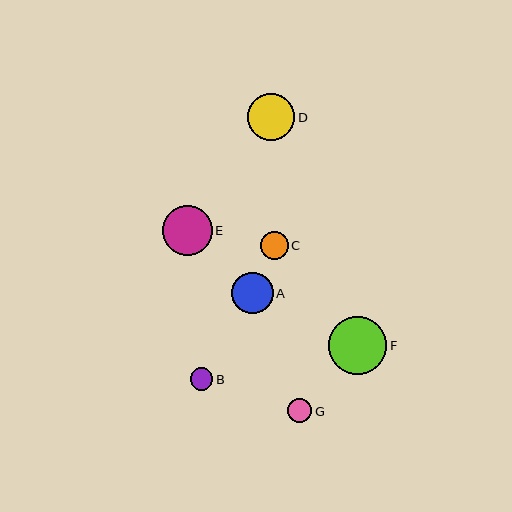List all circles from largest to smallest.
From largest to smallest: F, E, D, A, C, G, B.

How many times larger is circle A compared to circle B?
Circle A is approximately 1.8 times the size of circle B.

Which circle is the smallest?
Circle B is the smallest with a size of approximately 22 pixels.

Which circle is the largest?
Circle F is the largest with a size of approximately 58 pixels.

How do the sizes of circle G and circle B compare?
Circle G and circle B are approximately the same size.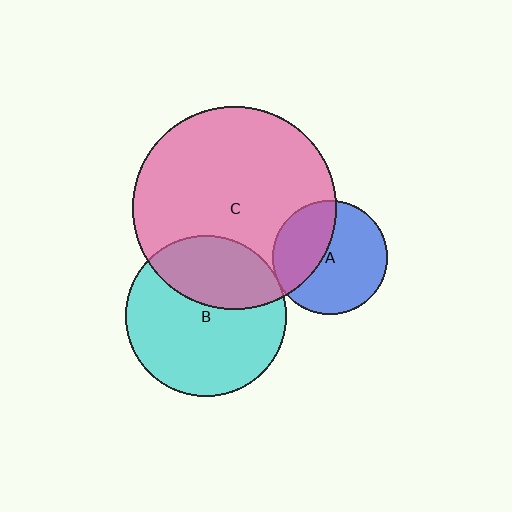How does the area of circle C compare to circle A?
Approximately 3.1 times.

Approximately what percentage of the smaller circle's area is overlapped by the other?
Approximately 40%.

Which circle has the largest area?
Circle C (pink).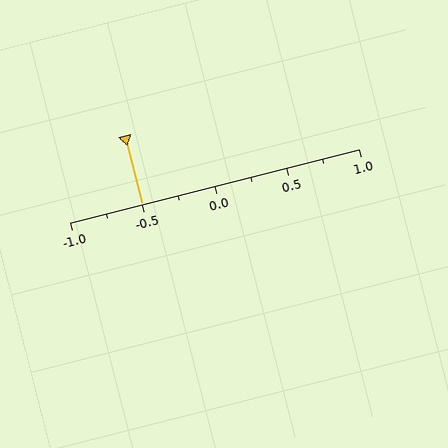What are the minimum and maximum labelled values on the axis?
The axis runs from -1.0 to 1.0.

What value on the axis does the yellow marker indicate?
The marker indicates approximately -0.5.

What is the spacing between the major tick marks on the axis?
The major ticks are spaced 0.5 apart.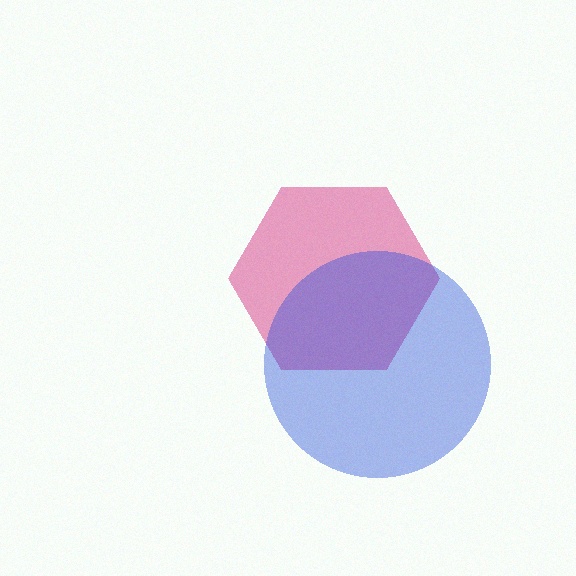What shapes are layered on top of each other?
The layered shapes are: a magenta hexagon, a blue circle.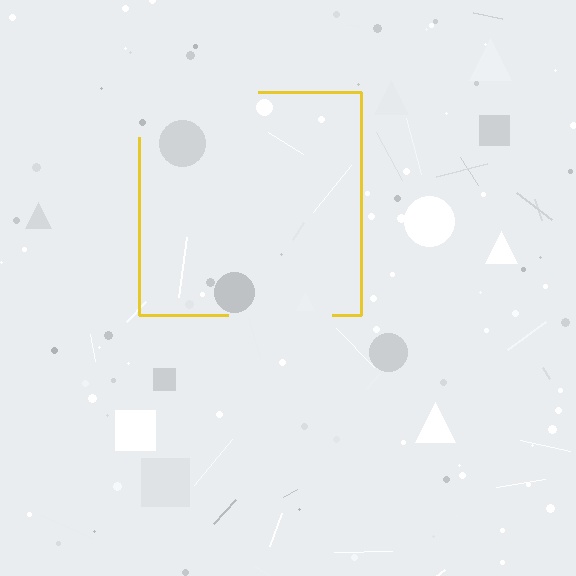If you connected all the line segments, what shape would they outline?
They would outline a square.